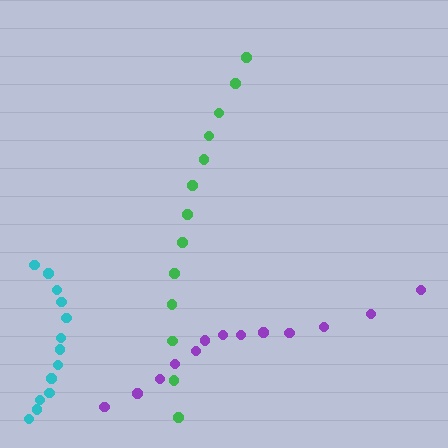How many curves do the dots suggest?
There are 3 distinct paths.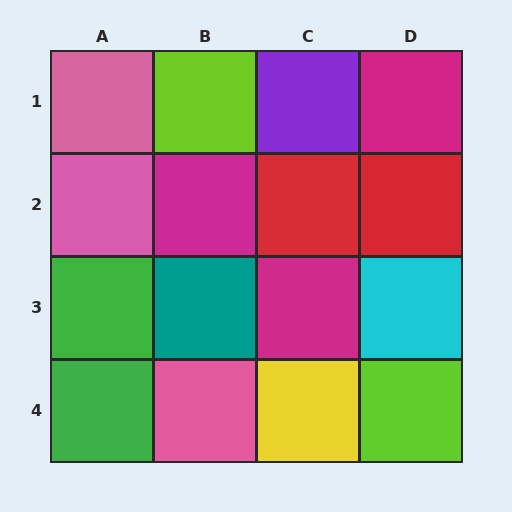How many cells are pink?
3 cells are pink.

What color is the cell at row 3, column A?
Green.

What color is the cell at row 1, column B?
Lime.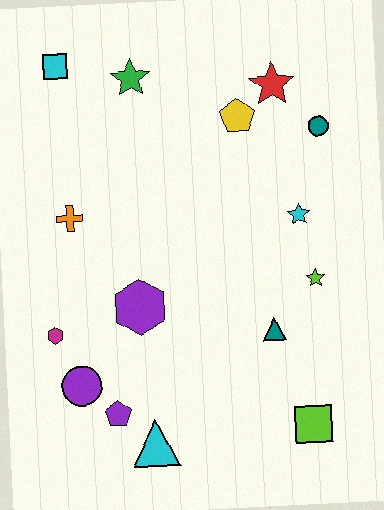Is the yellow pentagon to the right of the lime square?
No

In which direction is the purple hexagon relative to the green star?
The purple hexagon is below the green star.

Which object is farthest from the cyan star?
The cyan square is farthest from the cyan star.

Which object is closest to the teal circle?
The red star is closest to the teal circle.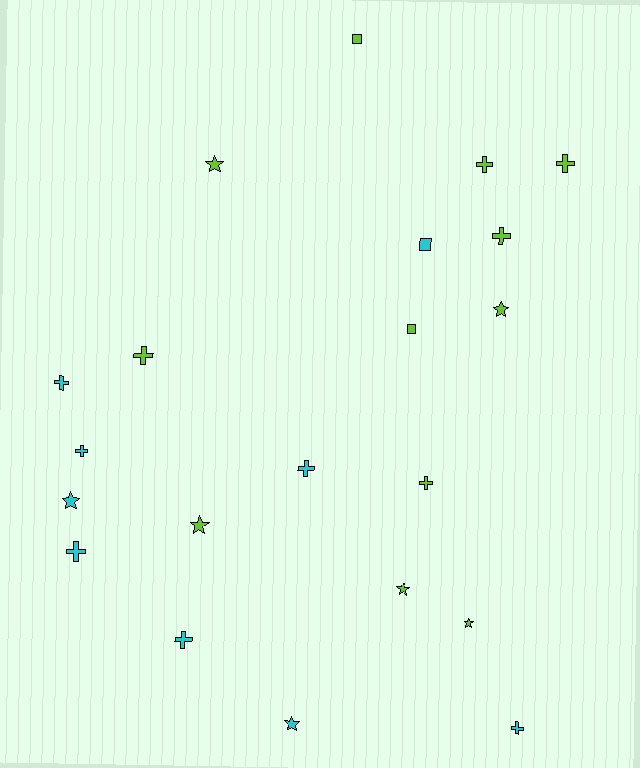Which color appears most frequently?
Lime, with 12 objects.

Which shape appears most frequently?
Cross, with 11 objects.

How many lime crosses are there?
There are 5 lime crosses.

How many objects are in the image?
There are 21 objects.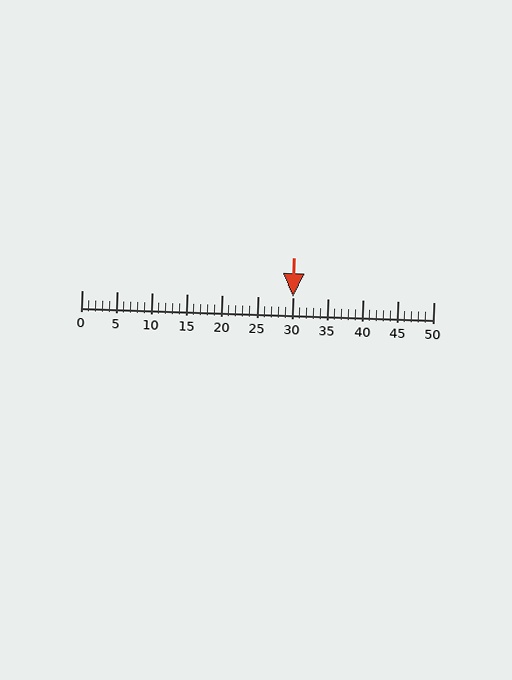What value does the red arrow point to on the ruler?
The red arrow points to approximately 30.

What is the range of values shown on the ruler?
The ruler shows values from 0 to 50.